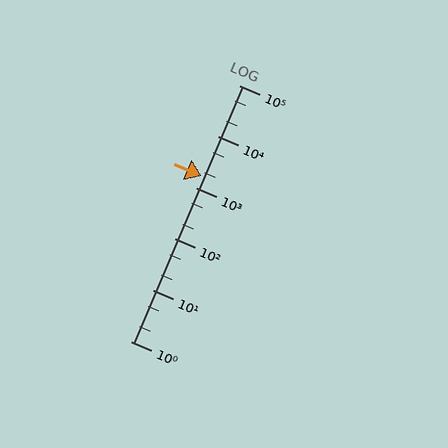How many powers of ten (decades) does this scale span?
The scale spans 5 decades, from 1 to 100000.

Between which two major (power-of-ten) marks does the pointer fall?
The pointer is between 1000 and 10000.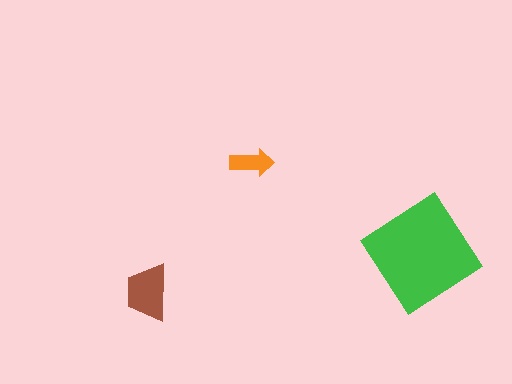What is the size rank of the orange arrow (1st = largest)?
3rd.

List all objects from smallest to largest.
The orange arrow, the brown trapezoid, the green diamond.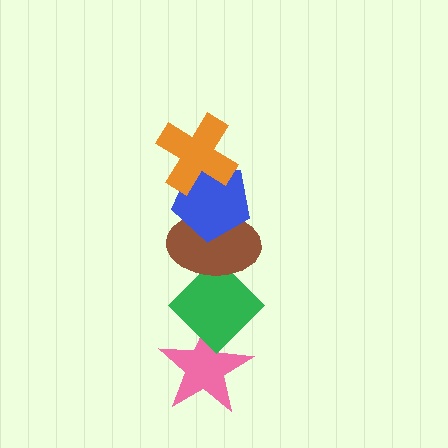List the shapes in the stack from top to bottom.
From top to bottom: the orange cross, the blue pentagon, the brown ellipse, the green diamond, the pink star.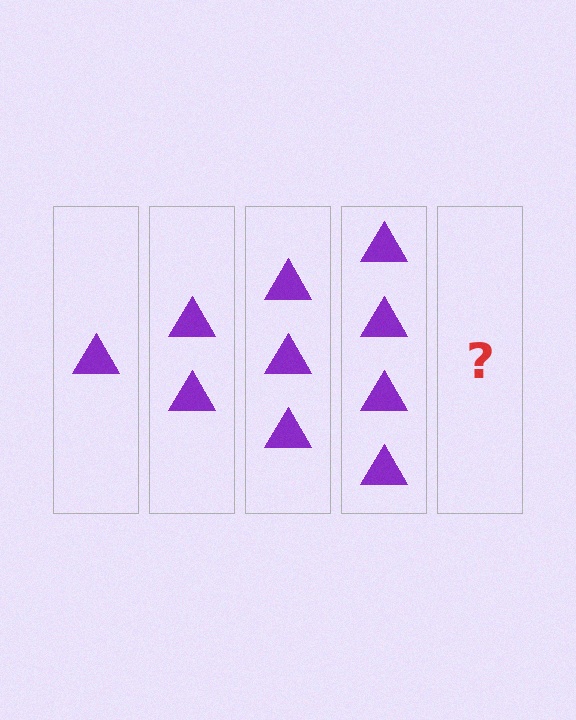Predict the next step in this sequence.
The next step is 5 triangles.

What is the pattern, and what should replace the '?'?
The pattern is that each step adds one more triangle. The '?' should be 5 triangles.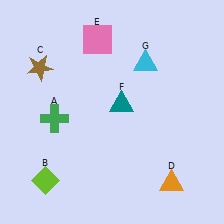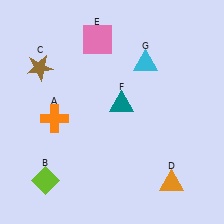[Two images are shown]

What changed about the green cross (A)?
In Image 1, A is green. In Image 2, it changed to orange.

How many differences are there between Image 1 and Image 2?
There is 1 difference between the two images.